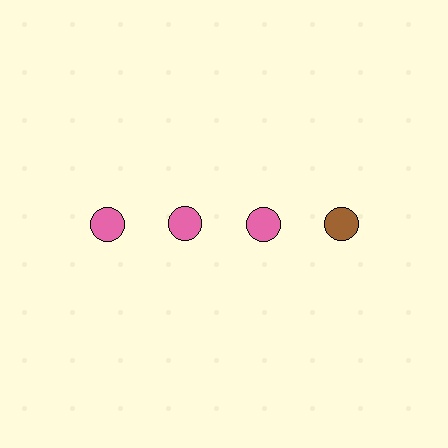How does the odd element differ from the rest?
It has a different color: brown instead of pink.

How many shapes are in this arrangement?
There are 4 shapes arranged in a grid pattern.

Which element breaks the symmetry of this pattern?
The brown circle in the top row, second from right column breaks the symmetry. All other shapes are pink circles.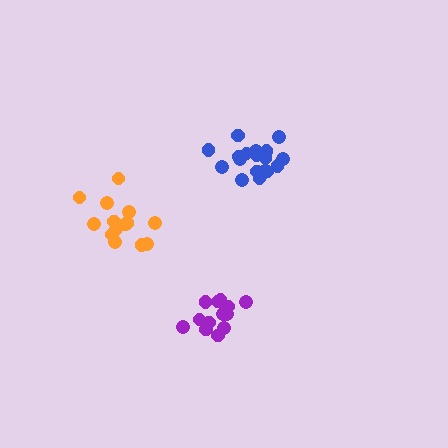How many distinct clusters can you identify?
There are 3 distinct clusters.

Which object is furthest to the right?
The blue cluster is rightmost.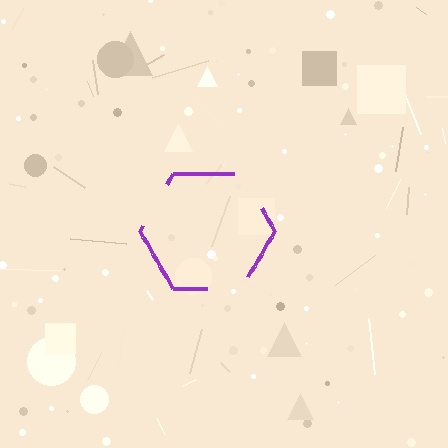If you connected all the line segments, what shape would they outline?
They would outline a hexagon.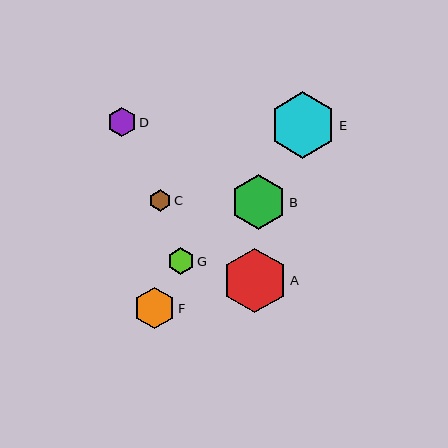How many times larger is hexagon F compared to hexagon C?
Hexagon F is approximately 1.9 times the size of hexagon C.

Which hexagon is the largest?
Hexagon E is the largest with a size of approximately 67 pixels.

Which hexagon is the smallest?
Hexagon C is the smallest with a size of approximately 22 pixels.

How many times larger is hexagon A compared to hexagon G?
Hexagon A is approximately 2.4 times the size of hexagon G.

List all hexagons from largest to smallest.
From largest to smallest: E, A, B, F, D, G, C.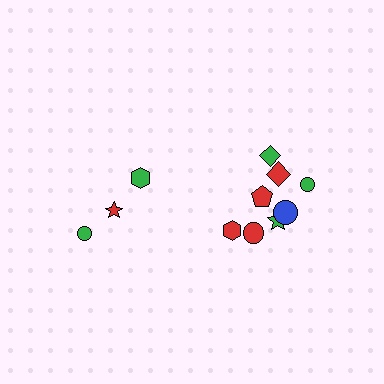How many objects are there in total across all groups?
There are 11 objects.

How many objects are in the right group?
There are 8 objects.